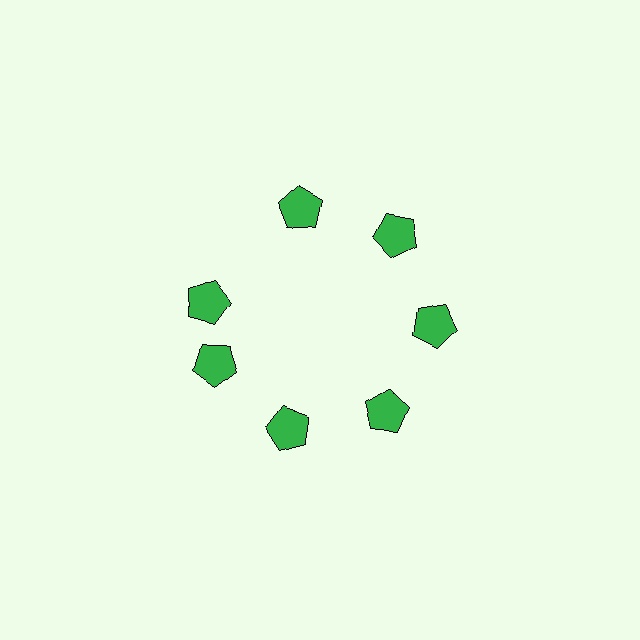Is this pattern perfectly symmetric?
No. The 7 green pentagons are arranged in a ring, but one element near the 10 o'clock position is rotated out of alignment along the ring, breaking the 7-fold rotational symmetry.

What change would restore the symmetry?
The symmetry would be restored by rotating it back into even spacing with its neighbors so that all 7 pentagons sit at equal angles and equal distance from the center.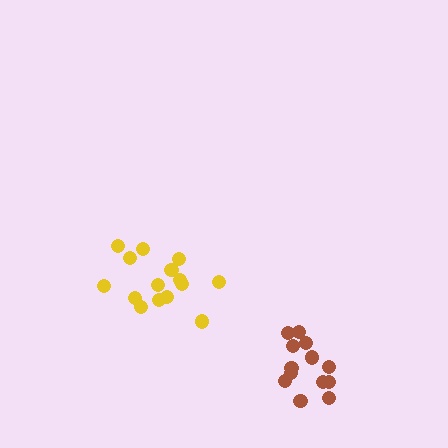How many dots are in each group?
Group 1: 15 dots, Group 2: 13 dots (28 total).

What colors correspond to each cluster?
The clusters are colored: yellow, brown.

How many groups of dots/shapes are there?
There are 2 groups.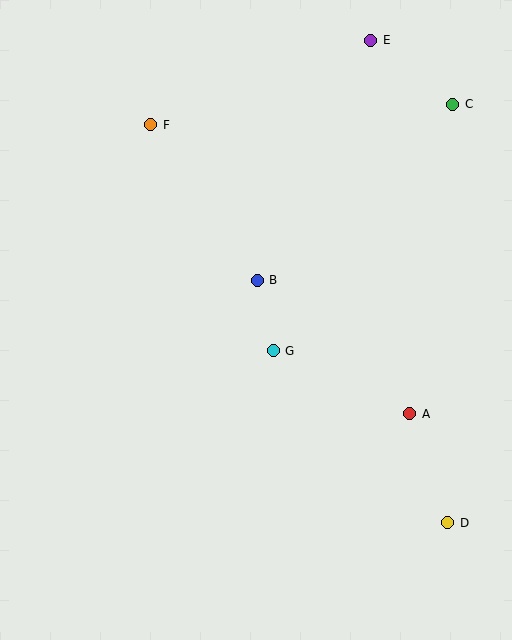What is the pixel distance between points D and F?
The distance between D and F is 497 pixels.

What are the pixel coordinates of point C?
Point C is at (453, 104).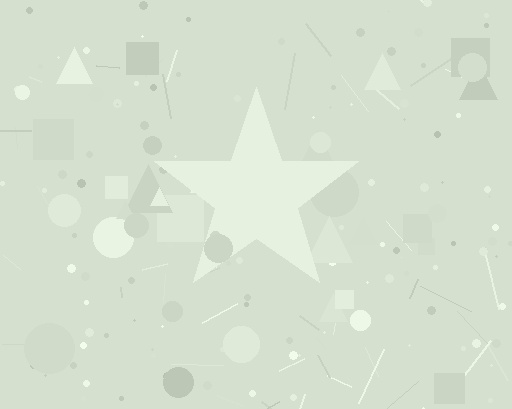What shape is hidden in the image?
A star is hidden in the image.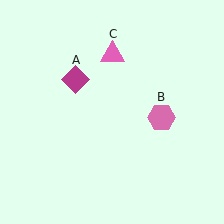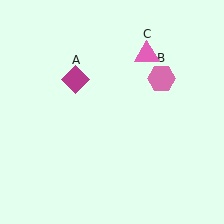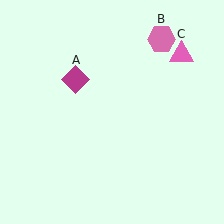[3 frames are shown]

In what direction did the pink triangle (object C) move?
The pink triangle (object C) moved right.